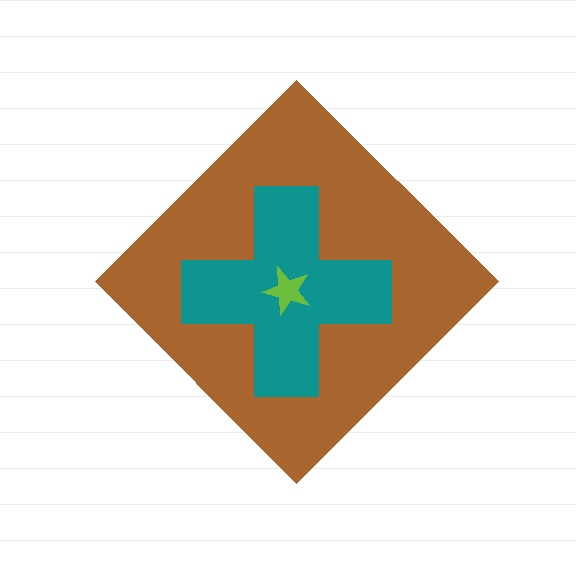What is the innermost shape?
The lime star.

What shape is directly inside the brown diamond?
The teal cross.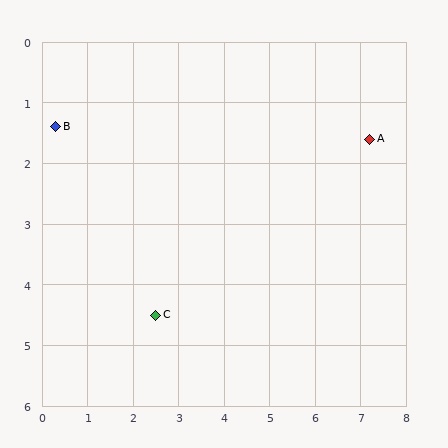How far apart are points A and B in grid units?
Points A and B are about 6.9 grid units apart.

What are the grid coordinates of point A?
Point A is at approximately (7.2, 1.6).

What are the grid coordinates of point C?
Point C is at approximately (2.5, 4.5).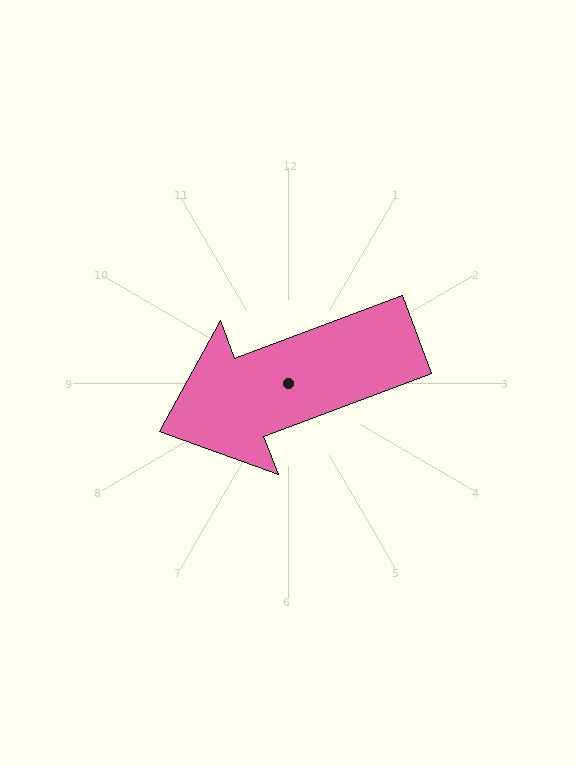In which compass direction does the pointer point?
West.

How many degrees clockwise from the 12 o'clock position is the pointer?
Approximately 249 degrees.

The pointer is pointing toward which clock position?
Roughly 8 o'clock.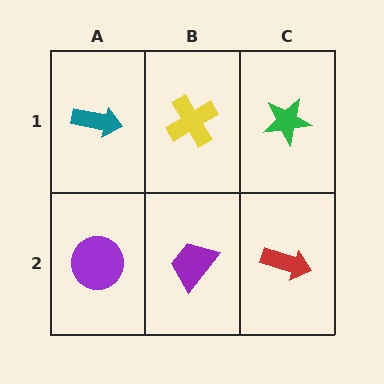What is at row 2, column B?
A purple trapezoid.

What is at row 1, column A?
A teal arrow.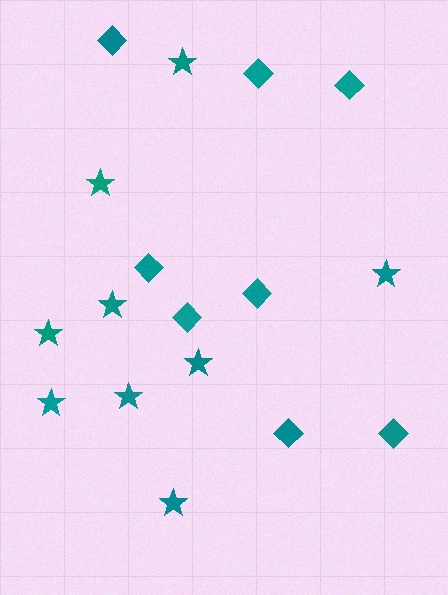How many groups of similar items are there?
There are 2 groups: one group of stars (9) and one group of diamonds (8).